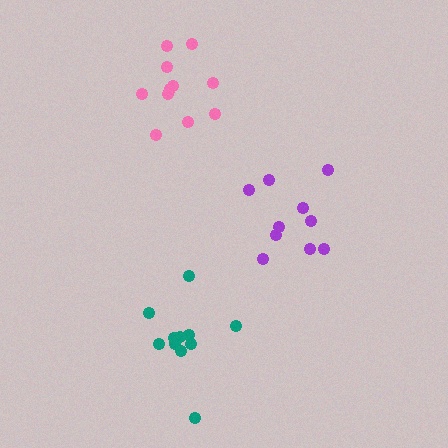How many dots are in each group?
Group 1: 11 dots, Group 2: 10 dots, Group 3: 11 dots (32 total).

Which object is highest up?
The pink cluster is topmost.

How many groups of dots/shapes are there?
There are 3 groups.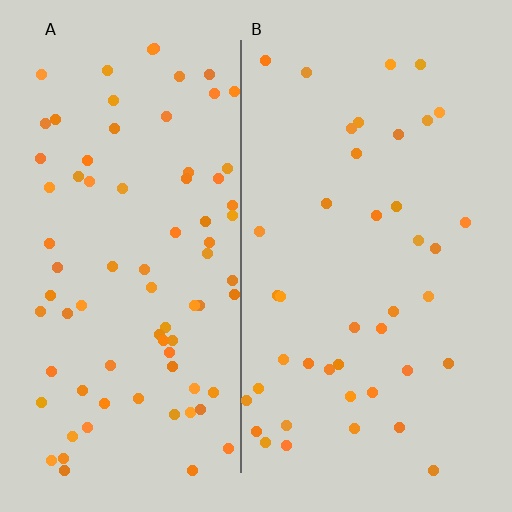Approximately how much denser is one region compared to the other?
Approximately 1.9× — region A over region B.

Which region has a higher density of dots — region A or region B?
A (the left).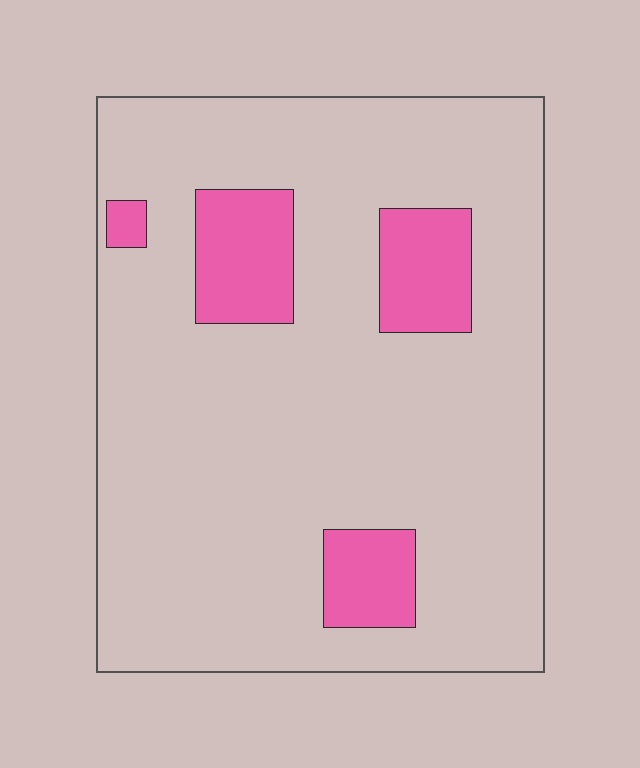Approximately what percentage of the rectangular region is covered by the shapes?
Approximately 15%.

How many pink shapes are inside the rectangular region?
4.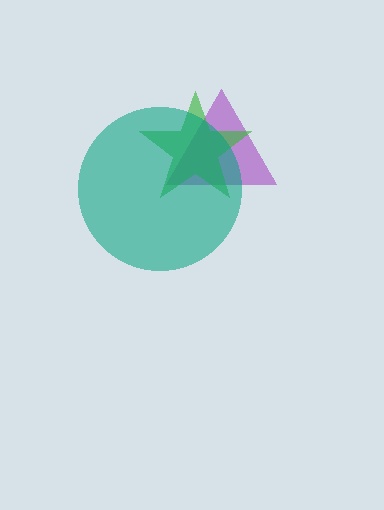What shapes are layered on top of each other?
The layered shapes are: a purple triangle, a green star, a teal circle.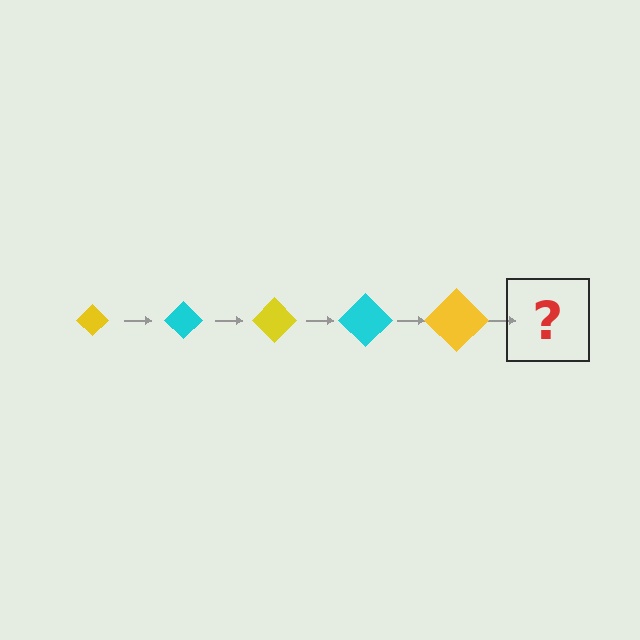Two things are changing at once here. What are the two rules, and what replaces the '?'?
The two rules are that the diamond grows larger each step and the color cycles through yellow and cyan. The '?' should be a cyan diamond, larger than the previous one.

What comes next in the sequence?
The next element should be a cyan diamond, larger than the previous one.